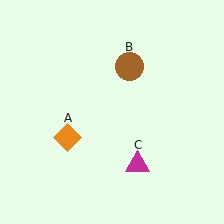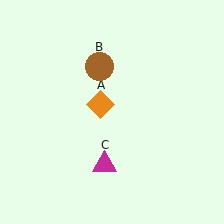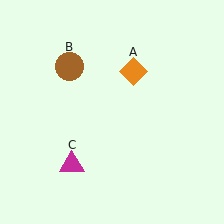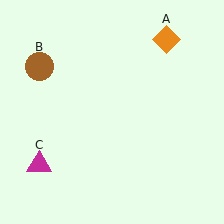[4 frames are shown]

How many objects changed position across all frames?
3 objects changed position: orange diamond (object A), brown circle (object B), magenta triangle (object C).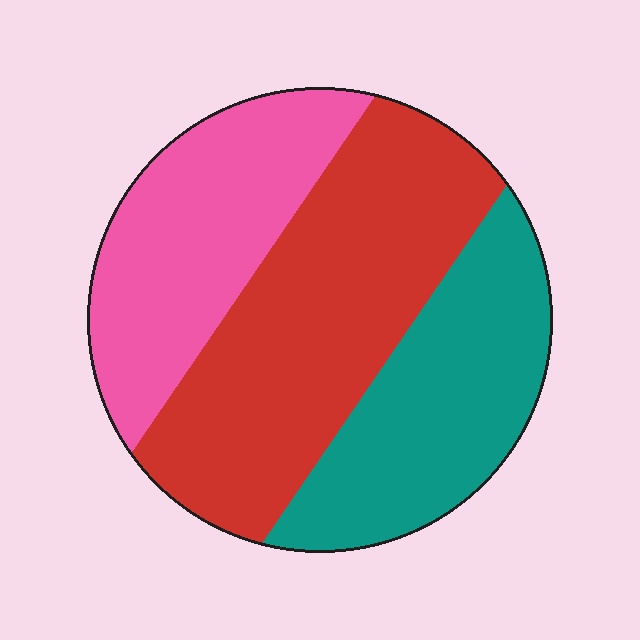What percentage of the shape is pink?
Pink takes up between a quarter and a half of the shape.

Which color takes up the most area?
Red, at roughly 45%.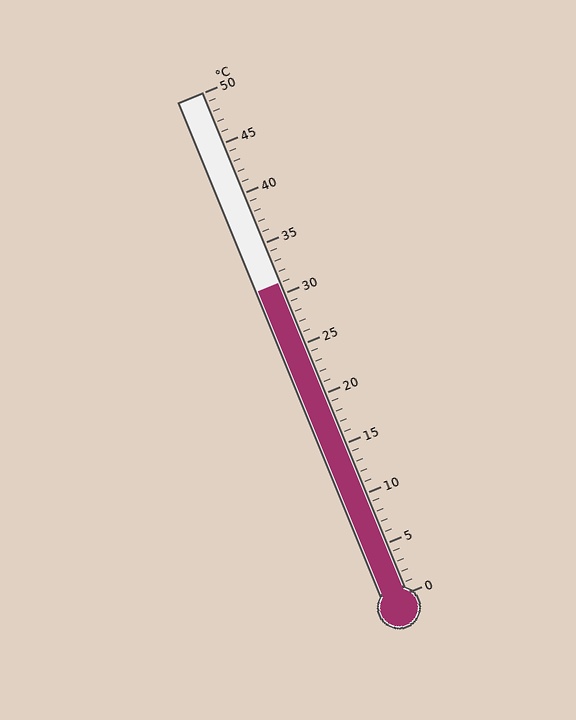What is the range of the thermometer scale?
The thermometer scale ranges from 0°C to 50°C.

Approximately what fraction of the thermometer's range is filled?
The thermometer is filled to approximately 60% of its range.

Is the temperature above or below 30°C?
The temperature is above 30°C.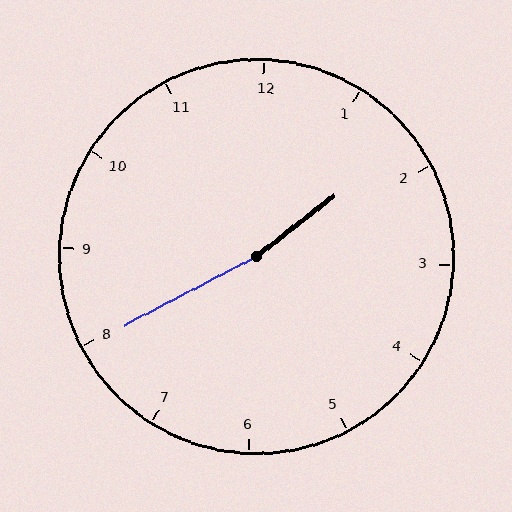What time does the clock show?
1:40.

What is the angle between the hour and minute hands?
Approximately 170 degrees.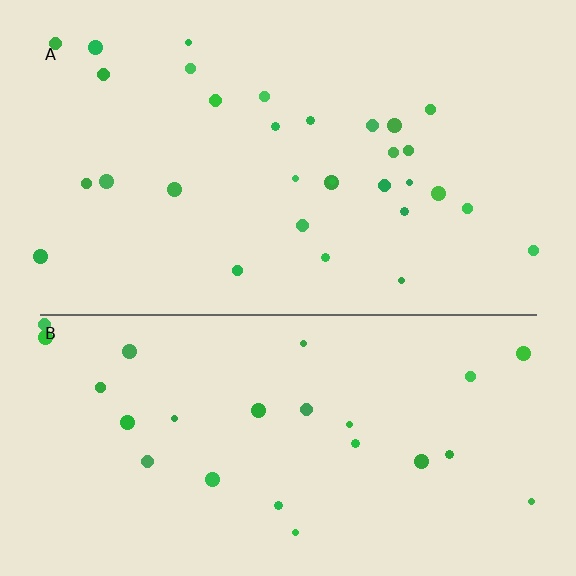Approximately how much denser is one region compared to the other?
Approximately 1.2× — region A over region B.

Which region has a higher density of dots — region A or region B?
A (the top).